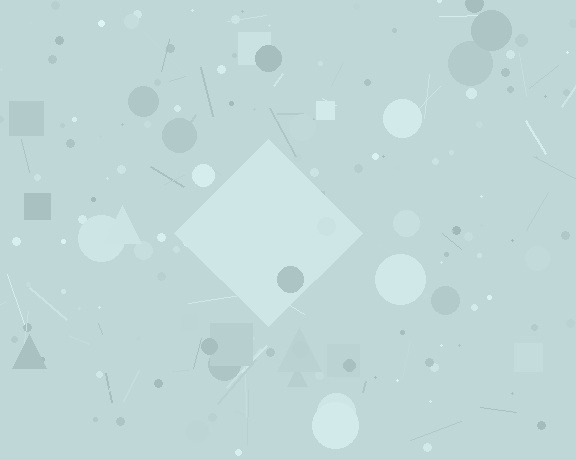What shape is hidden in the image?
A diamond is hidden in the image.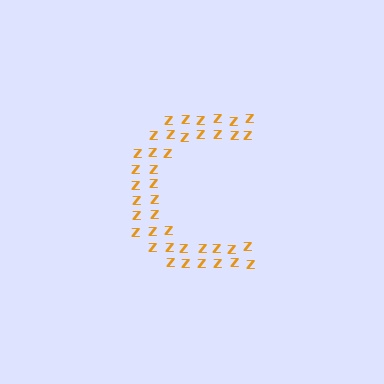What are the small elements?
The small elements are letter Z's.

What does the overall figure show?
The overall figure shows the letter C.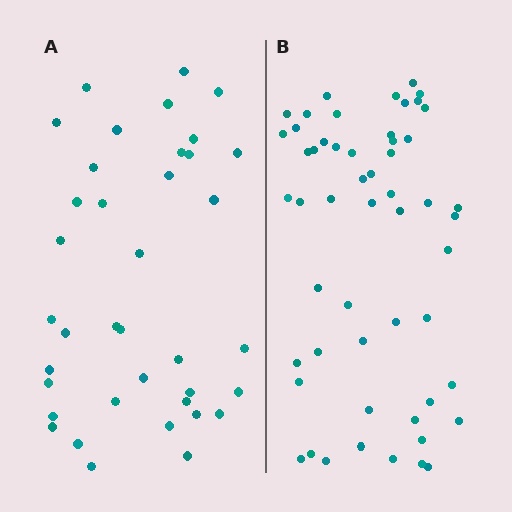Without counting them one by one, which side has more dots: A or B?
Region B (the right region) has more dots.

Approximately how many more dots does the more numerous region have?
Region B has approximately 15 more dots than region A.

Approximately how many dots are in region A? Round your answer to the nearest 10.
About 40 dots. (The exact count is 38, which rounds to 40.)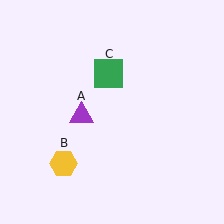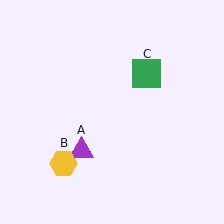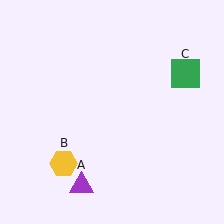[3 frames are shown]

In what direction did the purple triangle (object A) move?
The purple triangle (object A) moved down.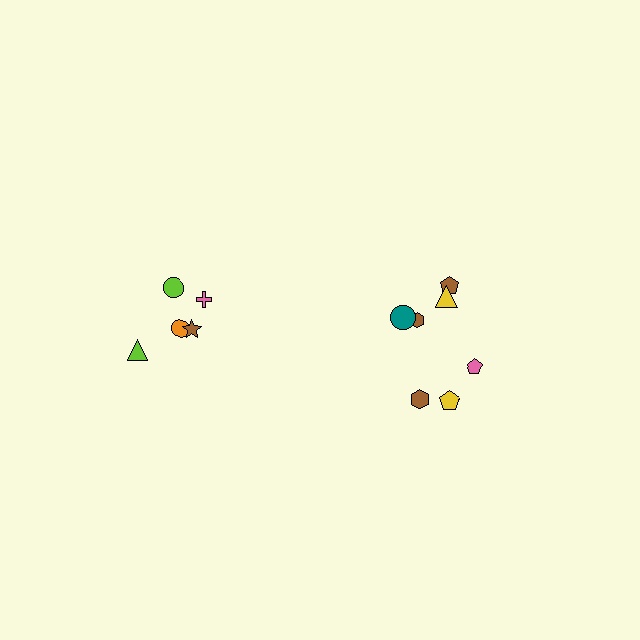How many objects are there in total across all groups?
There are 12 objects.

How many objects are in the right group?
There are 7 objects.